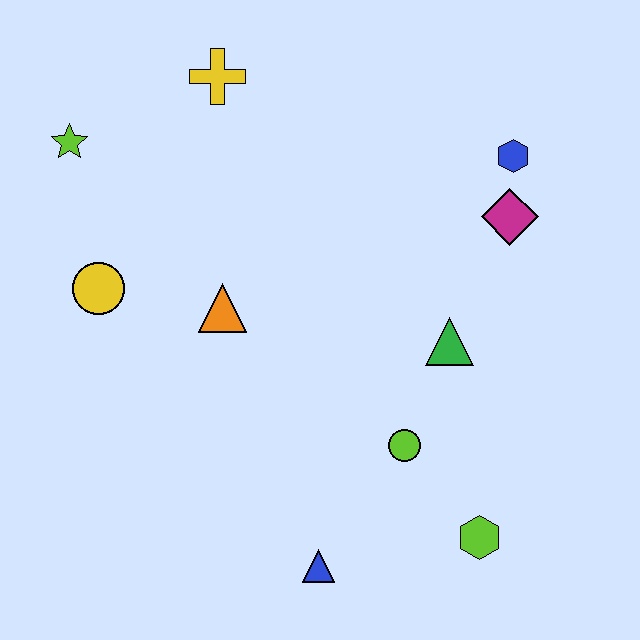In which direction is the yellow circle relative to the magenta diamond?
The yellow circle is to the left of the magenta diamond.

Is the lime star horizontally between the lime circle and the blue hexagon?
No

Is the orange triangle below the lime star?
Yes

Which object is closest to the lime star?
The yellow circle is closest to the lime star.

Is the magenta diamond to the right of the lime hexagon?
Yes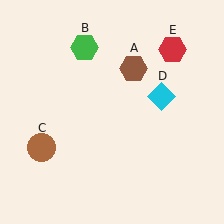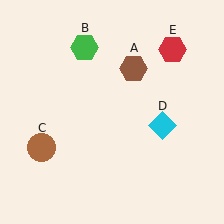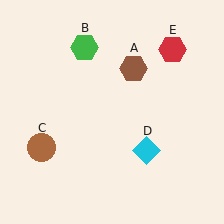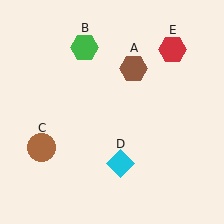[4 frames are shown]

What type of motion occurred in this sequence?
The cyan diamond (object D) rotated clockwise around the center of the scene.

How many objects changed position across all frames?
1 object changed position: cyan diamond (object D).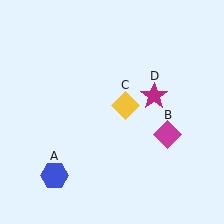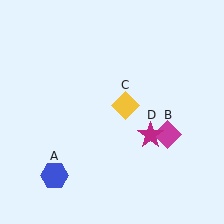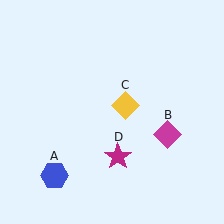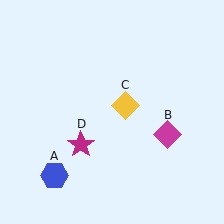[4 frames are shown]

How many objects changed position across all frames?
1 object changed position: magenta star (object D).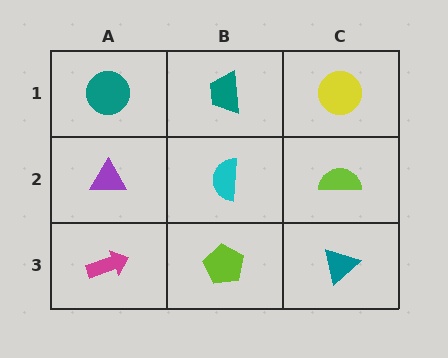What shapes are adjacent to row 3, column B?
A cyan semicircle (row 2, column B), a magenta arrow (row 3, column A), a teal triangle (row 3, column C).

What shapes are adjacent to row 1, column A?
A purple triangle (row 2, column A), a teal trapezoid (row 1, column B).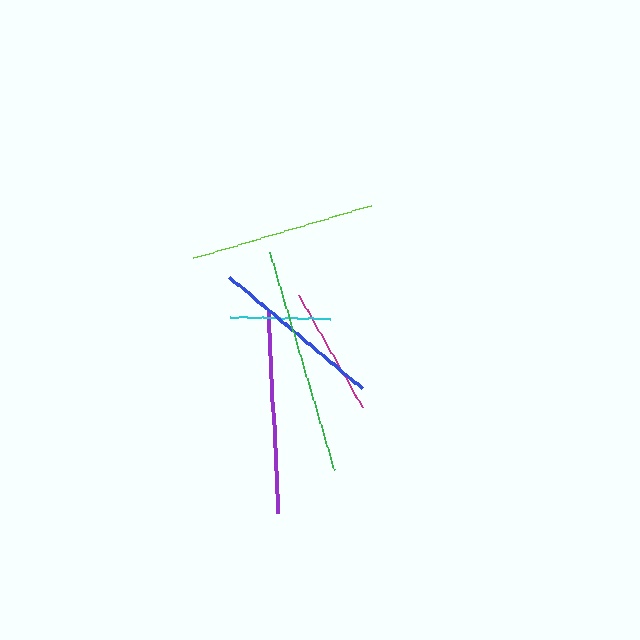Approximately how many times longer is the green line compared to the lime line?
The green line is approximately 1.2 times the length of the lime line.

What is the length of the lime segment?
The lime segment is approximately 186 pixels long.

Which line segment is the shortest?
The cyan line is the shortest at approximately 101 pixels.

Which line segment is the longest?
The green line is the longest at approximately 226 pixels.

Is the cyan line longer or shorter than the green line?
The green line is longer than the cyan line.